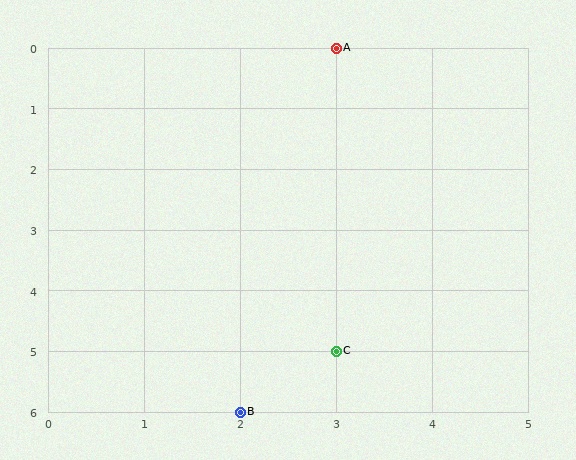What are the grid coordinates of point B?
Point B is at grid coordinates (2, 6).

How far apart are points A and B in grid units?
Points A and B are 1 column and 6 rows apart (about 6.1 grid units diagonally).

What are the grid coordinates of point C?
Point C is at grid coordinates (3, 5).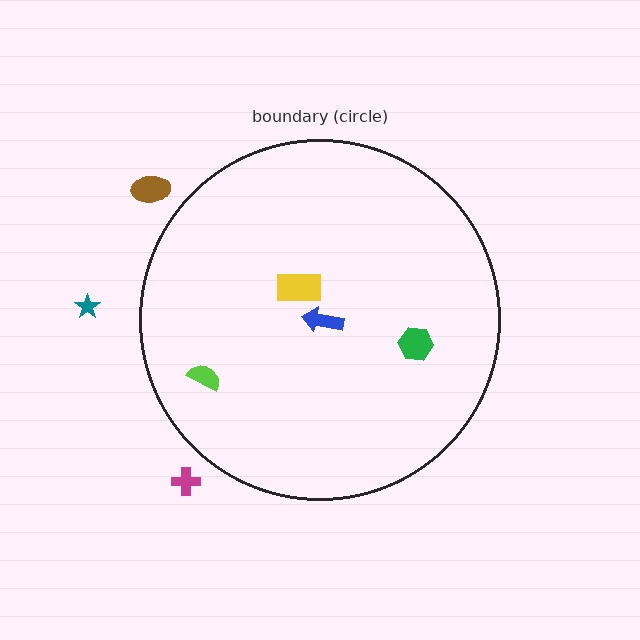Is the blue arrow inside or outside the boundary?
Inside.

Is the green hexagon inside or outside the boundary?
Inside.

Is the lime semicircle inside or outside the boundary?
Inside.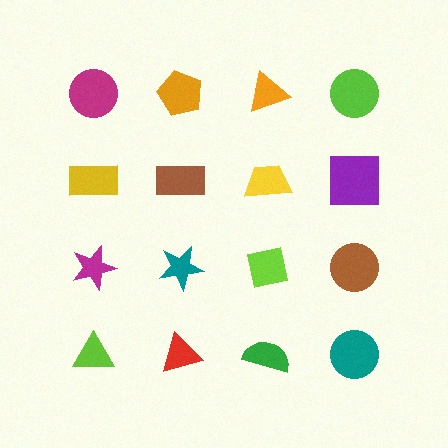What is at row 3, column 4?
A brown circle.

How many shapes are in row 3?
4 shapes.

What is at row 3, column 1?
A magenta star.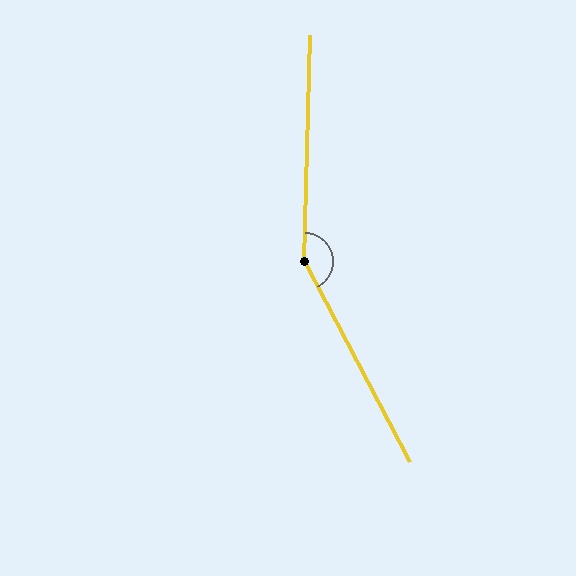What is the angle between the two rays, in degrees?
Approximately 151 degrees.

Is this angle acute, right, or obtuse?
It is obtuse.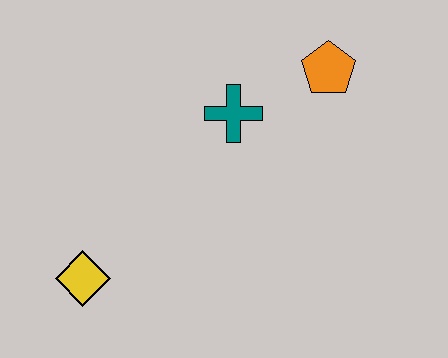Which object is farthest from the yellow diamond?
The orange pentagon is farthest from the yellow diamond.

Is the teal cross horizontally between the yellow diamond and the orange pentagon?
Yes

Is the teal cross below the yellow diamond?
No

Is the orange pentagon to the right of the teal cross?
Yes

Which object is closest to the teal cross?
The orange pentagon is closest to the teal cross.